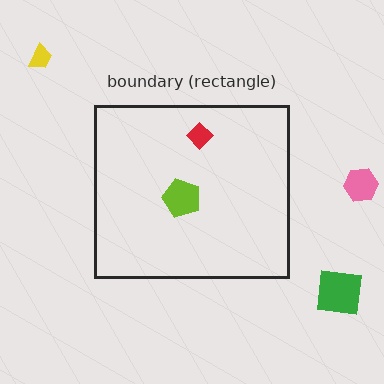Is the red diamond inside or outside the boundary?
Inside.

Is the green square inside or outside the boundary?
Outside.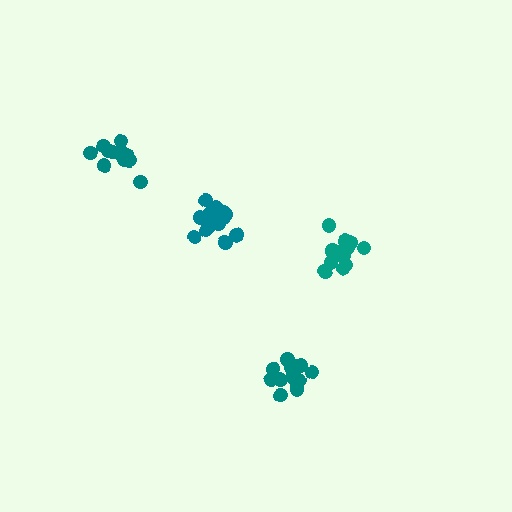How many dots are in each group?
Group 1: 13 dots, Group 2: 13 dots, Group 3: 13 dots, Group 4: 17 dots (56 total).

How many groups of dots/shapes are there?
There are 4 groups.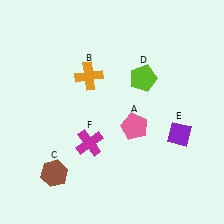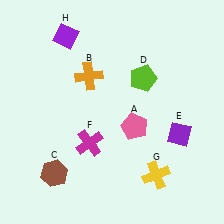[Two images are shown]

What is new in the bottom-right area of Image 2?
A yellow cross (G) was added in the bottom-right area of Image 2.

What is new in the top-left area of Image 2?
A purple diamond (H) was added in the top-left area of Image 2.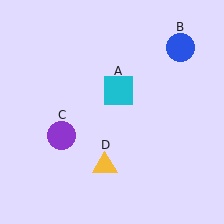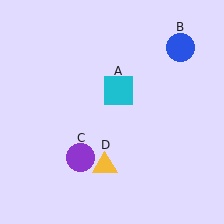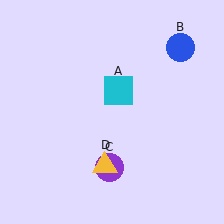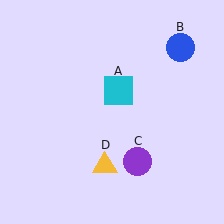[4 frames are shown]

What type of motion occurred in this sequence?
The purple circle (object C) rotated counterclockwise around the center of the scene.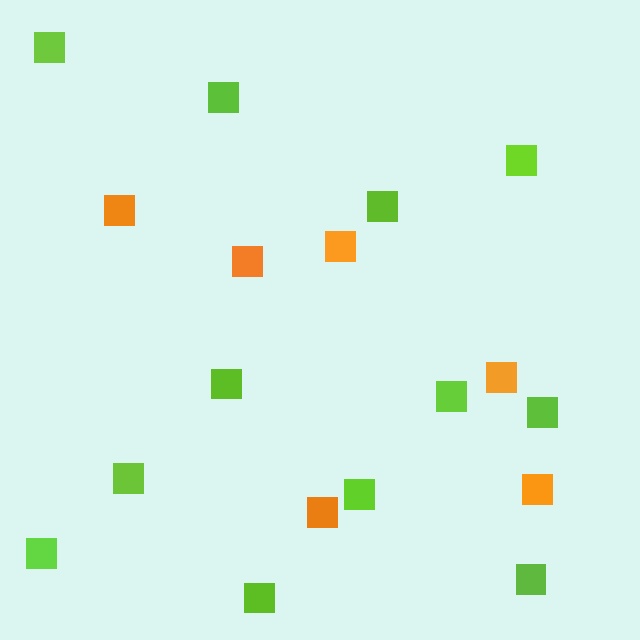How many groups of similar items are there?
There are 2 groups: one group of orange squares (6) and one group of lime squares (12).